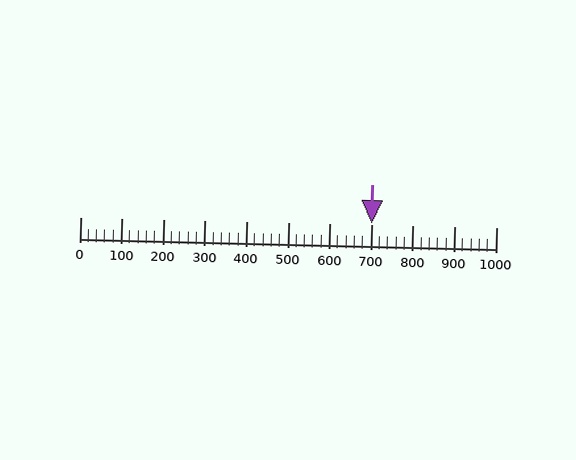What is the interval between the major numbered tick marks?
The major tick marks are spaced 100 units apart.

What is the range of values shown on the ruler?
The ruler shows values from 0 to 1000.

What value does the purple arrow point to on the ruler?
The purple arrow points to approximately 700.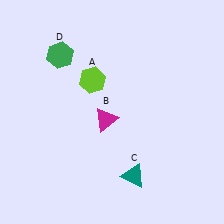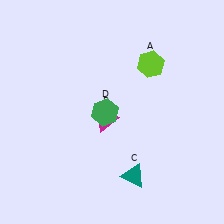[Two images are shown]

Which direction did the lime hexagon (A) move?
The lime hexagon (A) moved right.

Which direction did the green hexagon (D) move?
The green hexagon (D) moved down.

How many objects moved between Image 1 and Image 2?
2 objects moved between the two images.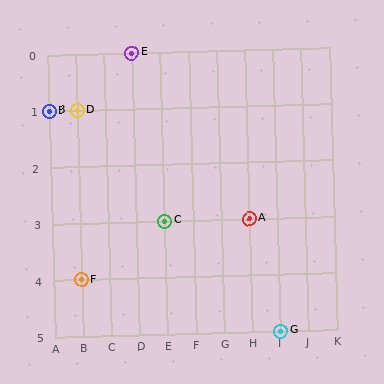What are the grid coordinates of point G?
Point G is at grid coordinates (I, 5).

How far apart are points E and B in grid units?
Points E and B are 3 columns and 1 row apart (about 3.2 grid units diagonally).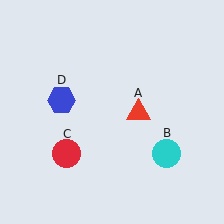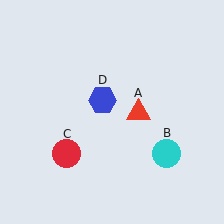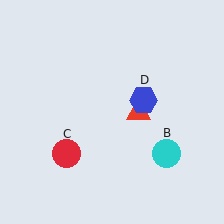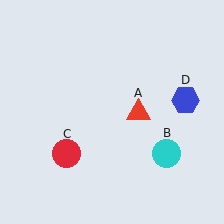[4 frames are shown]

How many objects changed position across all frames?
1 object changed position: blue hexagon (object D).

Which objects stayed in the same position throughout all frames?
Red triangle (object A) and cyan circle (object B) and red circle (object C) remained stationary.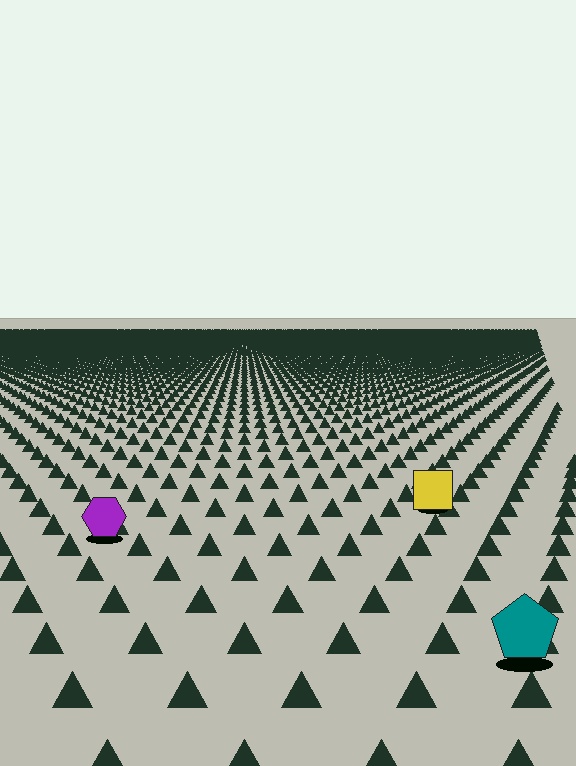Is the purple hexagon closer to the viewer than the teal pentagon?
No. The teal pentagon is closer — you can tell from the texture gradient: the ground texture is coarser near it.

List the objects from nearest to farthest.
From nearest to farthest: the teal pentagon, the purple hexagon, the yellow square.